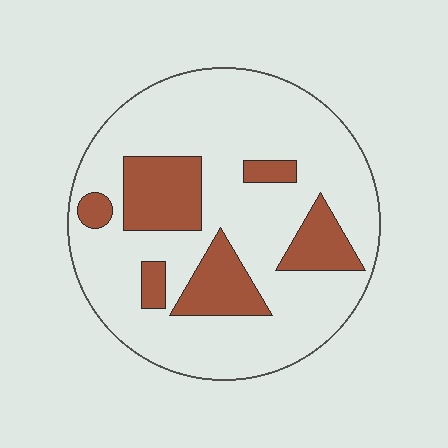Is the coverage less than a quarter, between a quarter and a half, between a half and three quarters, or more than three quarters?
Less than a quarter.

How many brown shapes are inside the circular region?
6.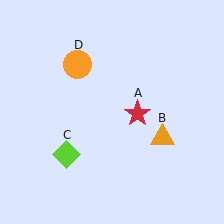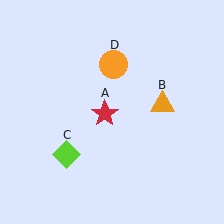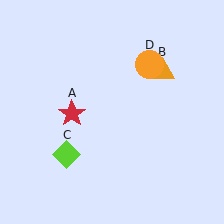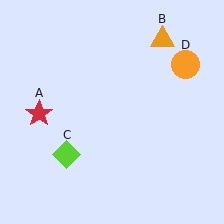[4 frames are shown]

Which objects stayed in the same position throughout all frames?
Lime diamond (object C) remained stationary.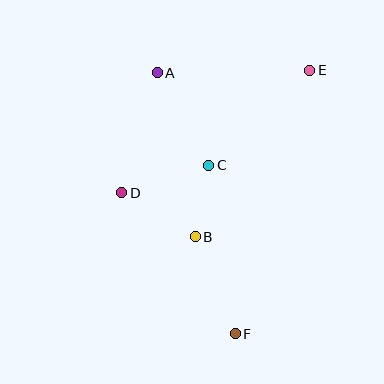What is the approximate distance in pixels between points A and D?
The distance between A and D is approximately 125 pixels.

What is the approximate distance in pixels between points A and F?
The distance between A and F is approximately 272 pixels.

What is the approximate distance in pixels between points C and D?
The distance between C and D is approximately 91 pixels.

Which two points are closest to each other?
Points B and C are closest to each other.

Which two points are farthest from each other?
Points E and F are farthest from each other.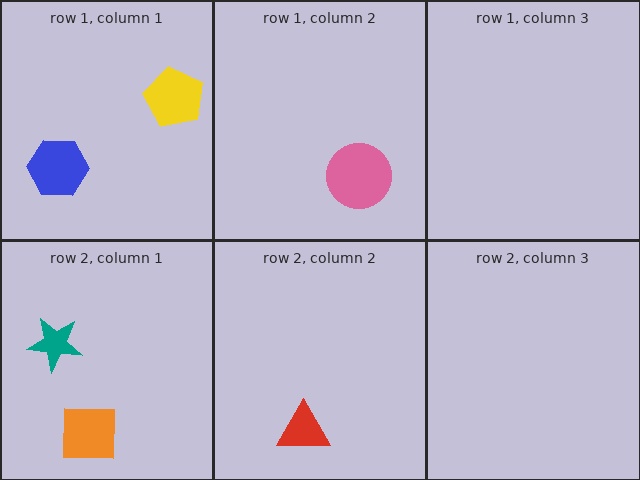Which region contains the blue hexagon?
The row 1, column 1 region.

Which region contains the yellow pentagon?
The row 1, column 1 region.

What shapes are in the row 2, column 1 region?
The orange square, the teal star.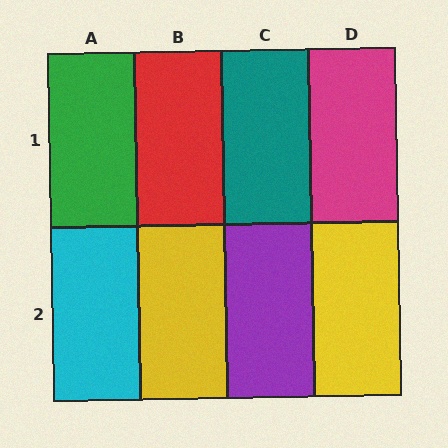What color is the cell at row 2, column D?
Yellow.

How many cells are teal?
1 cell is teal.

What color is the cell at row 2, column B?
Yellow.